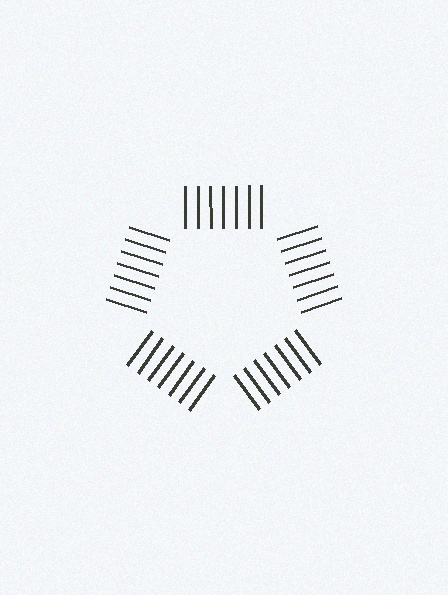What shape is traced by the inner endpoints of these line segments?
An illusory pentagon — the line segments terminate on its edges but no continuous stroke is drawn.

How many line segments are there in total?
35 — 7 along each of the 5 edges.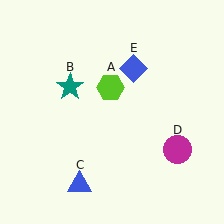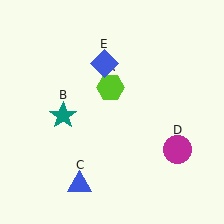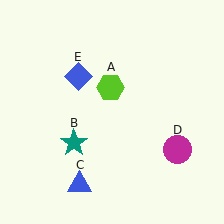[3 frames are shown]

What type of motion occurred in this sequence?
The teal star (object B), blue diamond (object E) rotated counterclockwise around the center of the scene.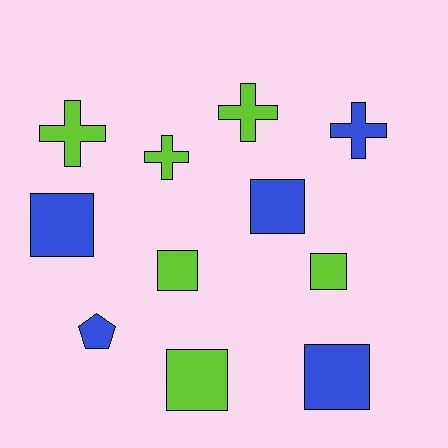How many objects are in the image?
There are 11 objects.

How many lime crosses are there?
There are 3 lime crosses.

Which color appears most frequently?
Lime, with 6 objects.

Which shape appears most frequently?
Square, with 6 objects.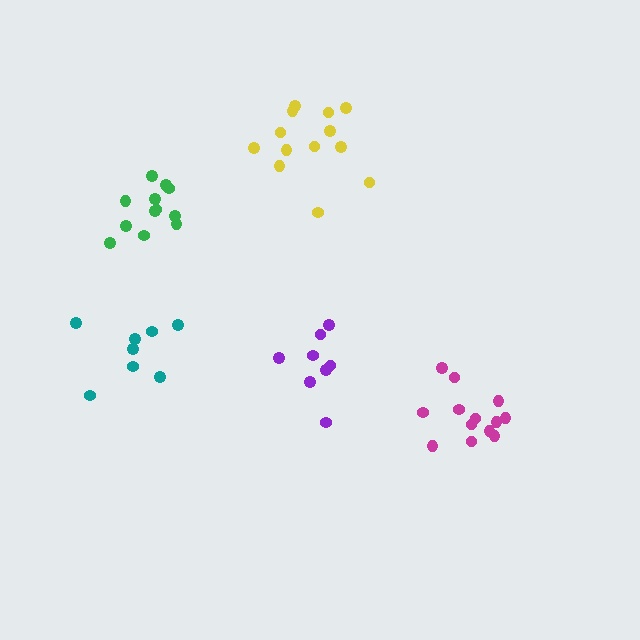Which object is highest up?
The yellow cluster is topmost.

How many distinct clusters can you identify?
There are 5 distinct clusters.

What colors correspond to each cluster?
The clusters are colored: yellow, magenta, teal, purple, green.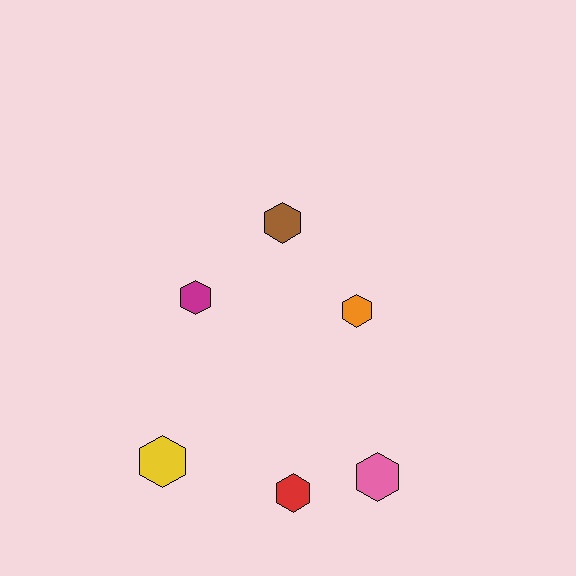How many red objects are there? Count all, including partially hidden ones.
There is 1 red object.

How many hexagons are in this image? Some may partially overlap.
There are 6 hexagons.